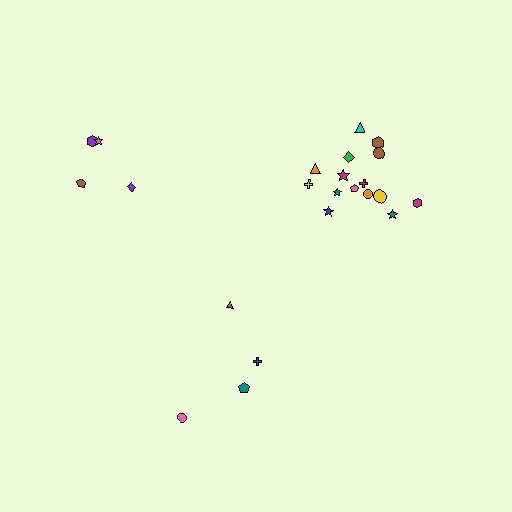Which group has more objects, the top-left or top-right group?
The top-right group.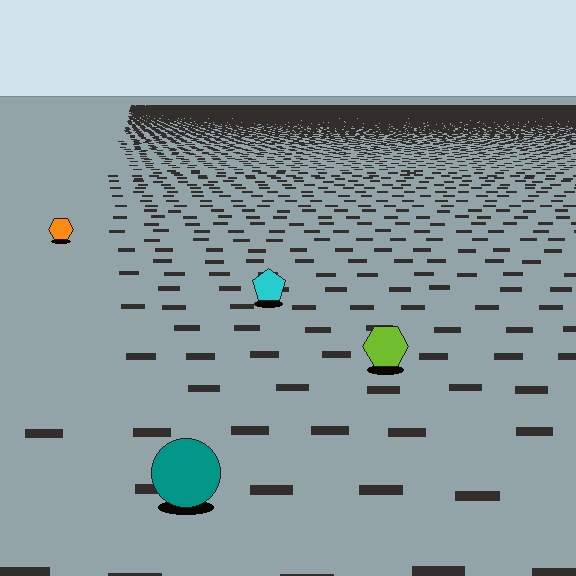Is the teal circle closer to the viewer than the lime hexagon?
Yes. The teal circle is closer — you can tell from the texture gradient: the ground texture is coarser near it.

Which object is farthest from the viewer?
The orange hexagon is farthest from the viewer. It appears smaller and the ground texture around it is denser.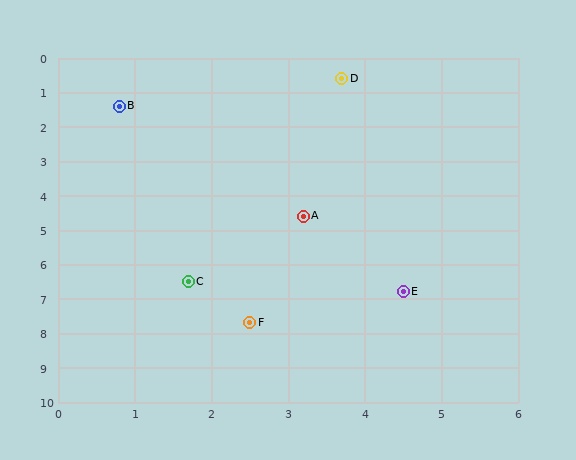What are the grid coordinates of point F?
Point F is at approximately (2.5, 7.7).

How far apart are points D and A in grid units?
Points D and A are about 4.0 grid units apart.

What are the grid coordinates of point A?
Point A is at approximately (3.2, 4.6).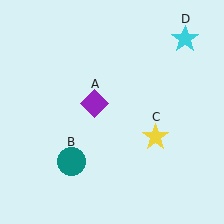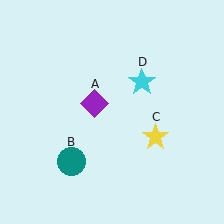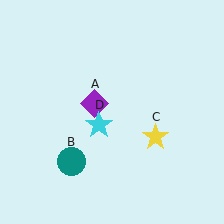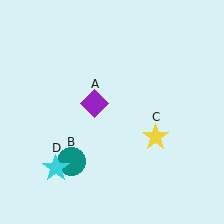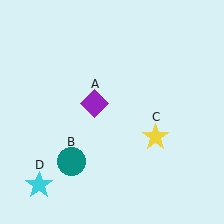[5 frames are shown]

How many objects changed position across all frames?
1 object changed position: cyan star (object D).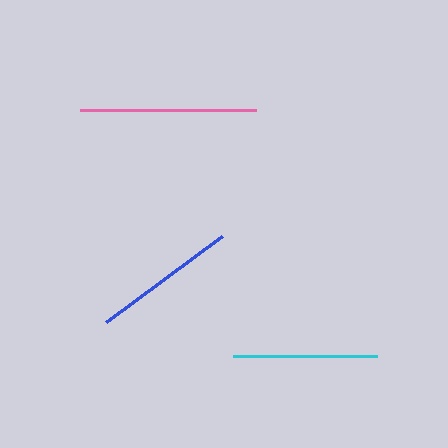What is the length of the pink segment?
The pink segment is approximately 177 pixels long.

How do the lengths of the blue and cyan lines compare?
The blue and cyan lines are approximately the same length.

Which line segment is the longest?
The pink line is the longest at approximately 177 pixels.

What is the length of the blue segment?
The blue segment is approximately 144 pixels long.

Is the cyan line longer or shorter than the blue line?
The blue line is longer than the cyan line.